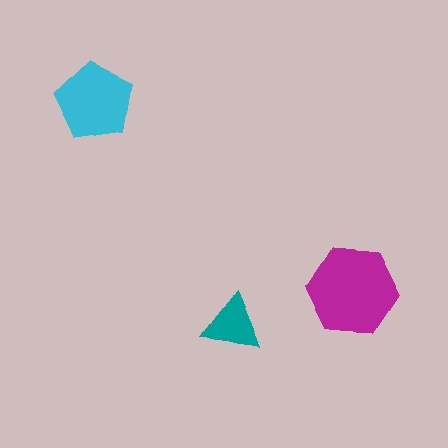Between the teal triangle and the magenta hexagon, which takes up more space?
The magenta hexagon.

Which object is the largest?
The magenta hexagon.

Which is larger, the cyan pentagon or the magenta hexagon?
The magenta hexagon.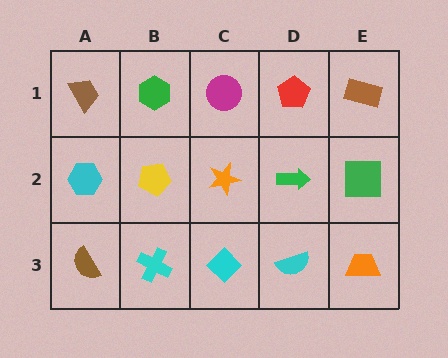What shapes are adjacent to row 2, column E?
A brown rectangle (row 1, column E), an orange trapezoid (row 3, column E), a green arrow (row 2, column D).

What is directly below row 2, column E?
An orange trapezoid.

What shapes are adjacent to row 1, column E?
A green square (row 2, column E), a red pentagon (row 1, column D).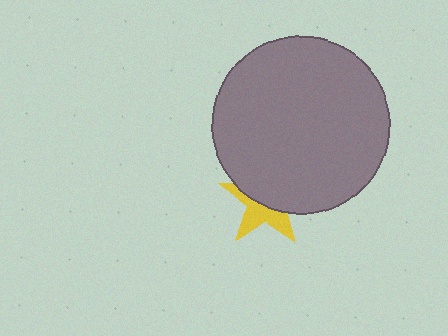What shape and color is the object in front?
The object in front is a gray circle.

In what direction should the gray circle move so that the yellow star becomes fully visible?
The gray circle should move up. That is the shortest direction to clear the overlap and leave the yellow star fully visible.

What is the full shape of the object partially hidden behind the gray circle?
The partially hidden object is a yellow star.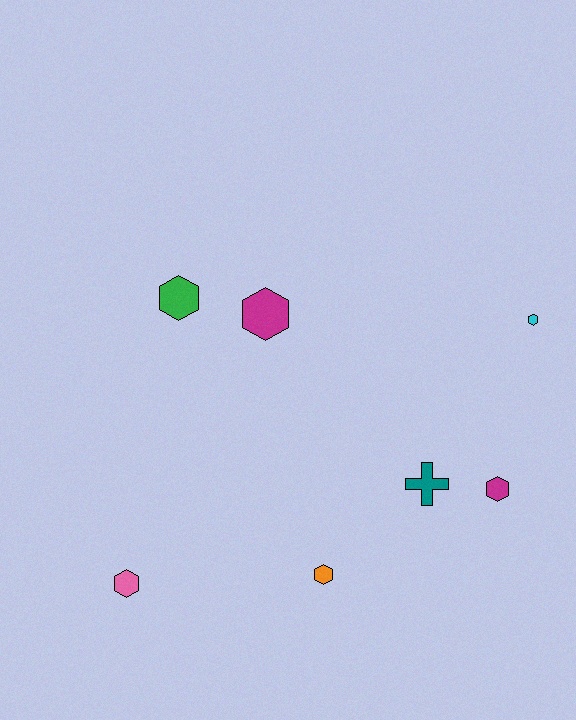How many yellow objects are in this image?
There are no yellow objects.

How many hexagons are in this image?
There are 6 hexagons.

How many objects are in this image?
There are 7 objects.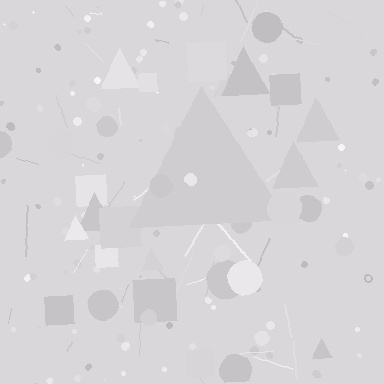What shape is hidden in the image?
A triangle is hidden in the image.